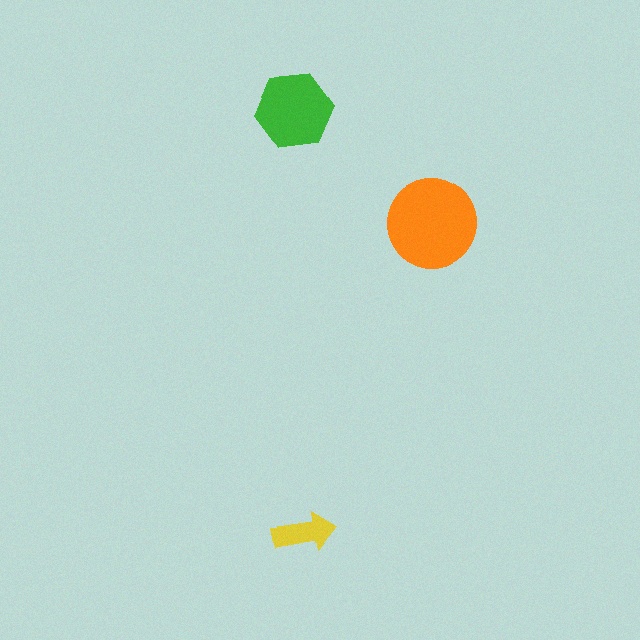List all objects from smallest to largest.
The yellow arrow, the green hexagon, the orange circle.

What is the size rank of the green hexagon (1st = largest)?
2nd.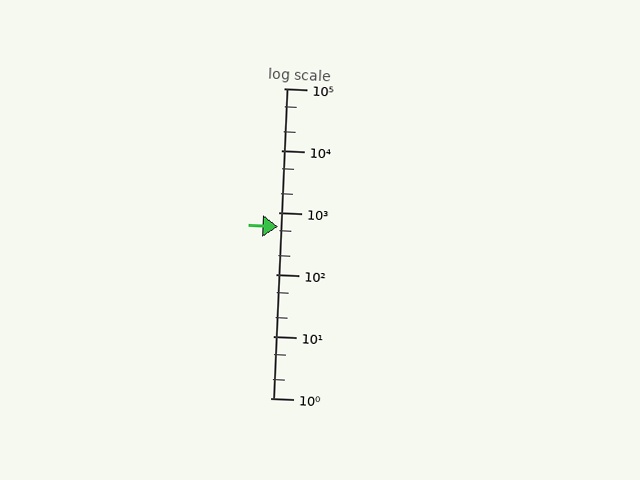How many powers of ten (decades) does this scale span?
The scale spans 5 decades, from 1 to 100000.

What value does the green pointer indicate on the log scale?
The pointer indicates approximately 590.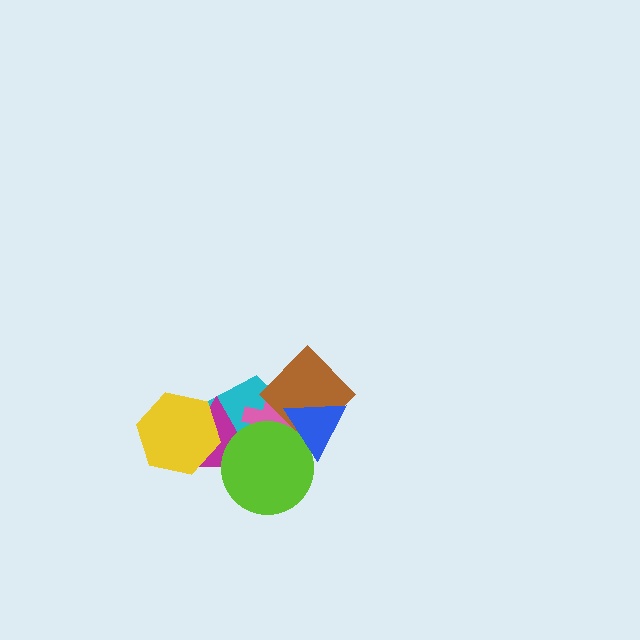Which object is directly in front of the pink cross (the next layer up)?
The brown diamond is directly in front of the pink cross.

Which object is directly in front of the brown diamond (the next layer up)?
The lime circle is directly in front of the brown diamond.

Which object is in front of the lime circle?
The blue triangle is in front of the lime circle.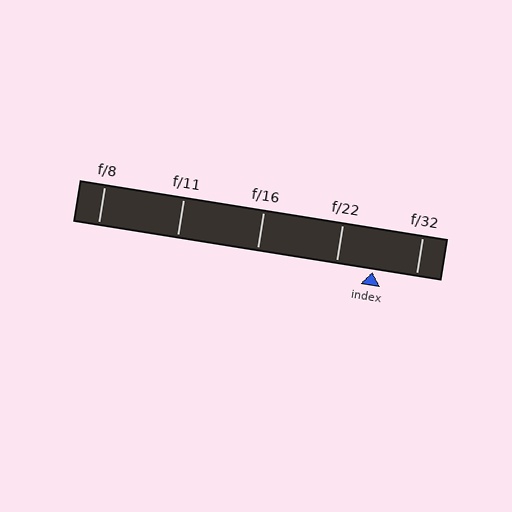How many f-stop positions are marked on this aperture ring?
There are 5 f-stop positions marked.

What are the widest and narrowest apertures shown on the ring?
The widest aperture shown is f/8 and the narrowest is f/32.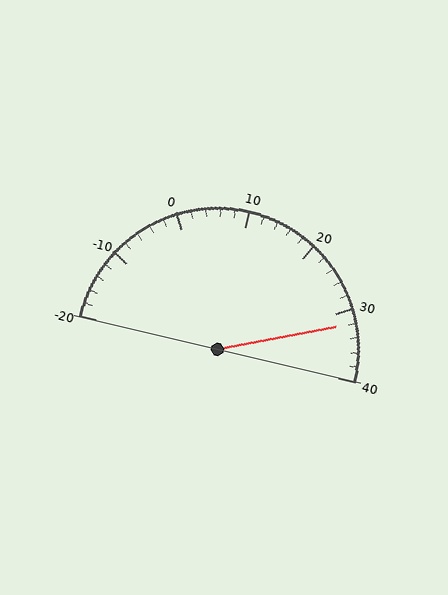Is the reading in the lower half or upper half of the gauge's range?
The reading is in the upper half of the range (-20 to 40).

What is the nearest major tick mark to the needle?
The nearest major tick mark is 30.